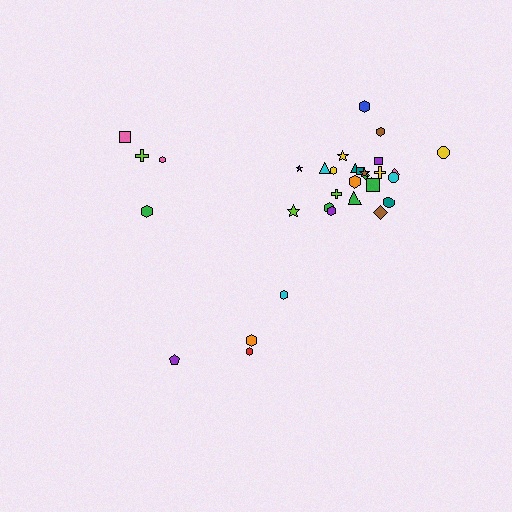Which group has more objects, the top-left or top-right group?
The top-right group.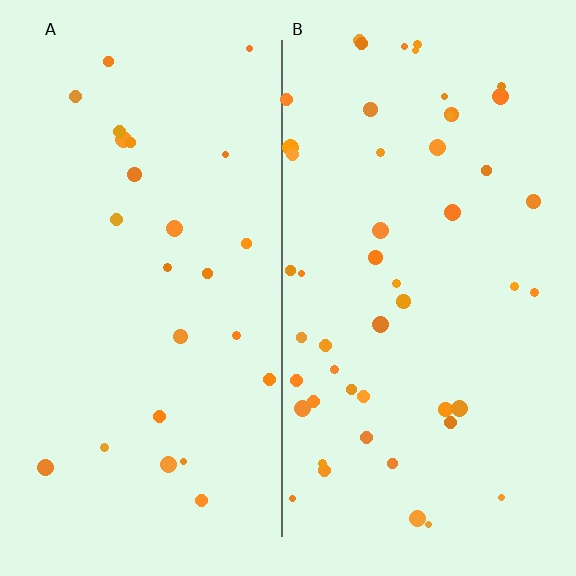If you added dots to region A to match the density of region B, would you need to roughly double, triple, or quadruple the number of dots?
Approximately double.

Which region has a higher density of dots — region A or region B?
B (the right).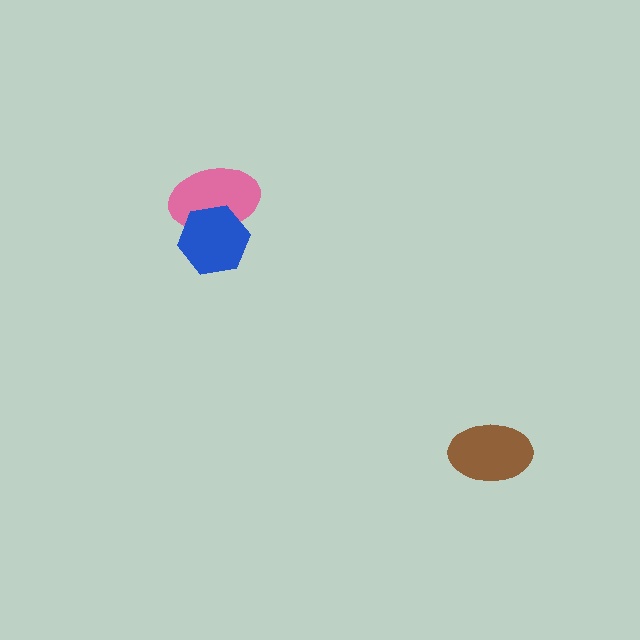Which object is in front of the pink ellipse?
The blue hexagon is in front of the pink ellipse.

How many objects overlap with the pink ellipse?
1 object overlaps with the pink ellipse.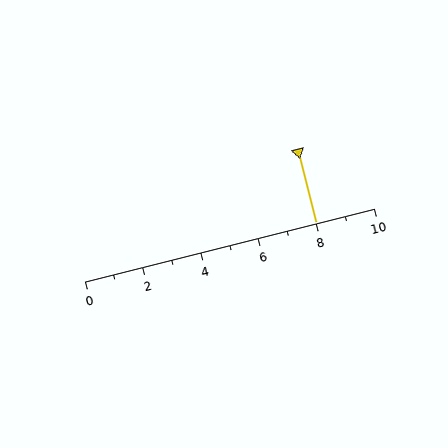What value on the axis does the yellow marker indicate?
The marker indicates approximately 8.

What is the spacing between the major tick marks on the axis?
The major ticks are spaced 2 apart.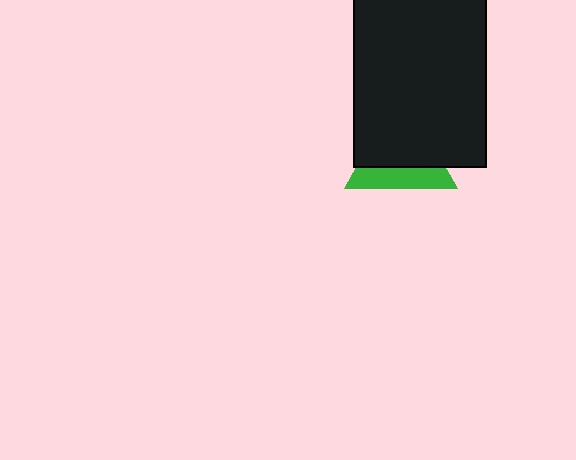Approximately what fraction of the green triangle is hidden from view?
Roughly 61% of the green triangle is hidden behind the black rectangle.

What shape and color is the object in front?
The object in front is a black rectangle.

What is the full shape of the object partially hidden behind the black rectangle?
The partially hidden object is a green triangle.